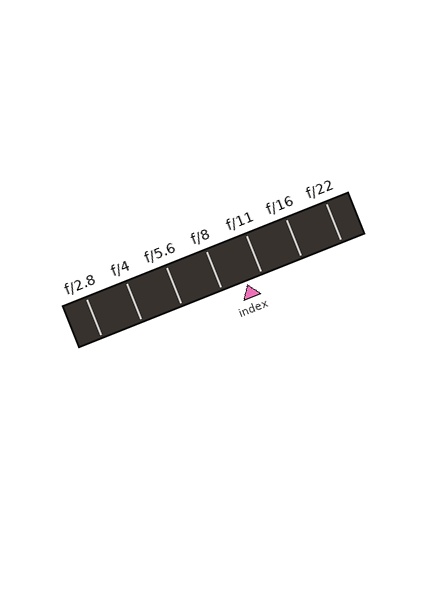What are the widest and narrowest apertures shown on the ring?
The widest aperture shown is f/2.8 and the narrowest is f/22.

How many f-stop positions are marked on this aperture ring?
There are 7 f-stop positions marked.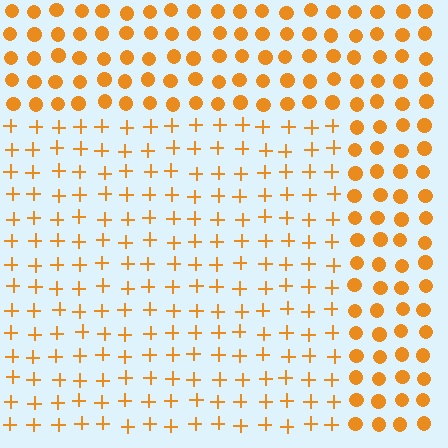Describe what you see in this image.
The image is filled with small orange elements arranged in a uniform grid. A rectangle-shaped region contains plus signs, while the surrounding area contains circles. The boundary is defined purely by the change in element shape.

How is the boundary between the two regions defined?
The boundary is defined by a change in element shape: plus signs inside vs. circles outside. All elements share the same color and spacing.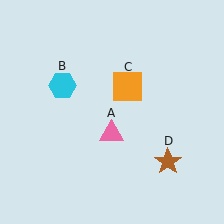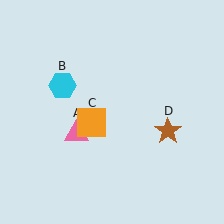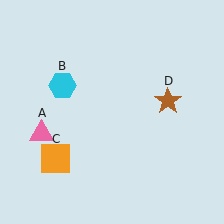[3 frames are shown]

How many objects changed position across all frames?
3 objects changed position: pink triangle (object A), orange square (object C), brown star (object D).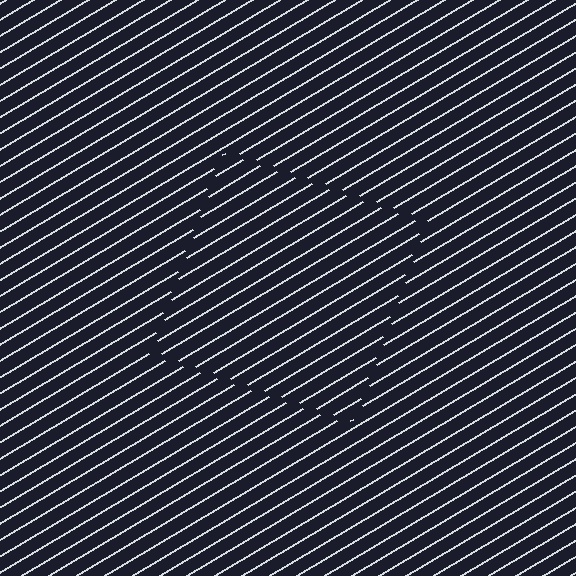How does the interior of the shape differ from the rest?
The interior of the shape contains the same grating, shifted by half a period — the contour is defined by the phase discontinuity where line-ends from the inner and outer gratings abut.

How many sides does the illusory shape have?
4 sides — the line-ends trace a square.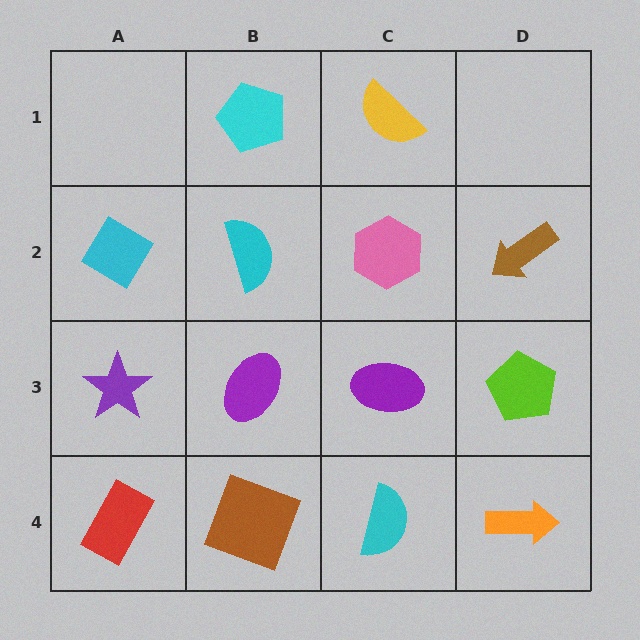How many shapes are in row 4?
4 shapes.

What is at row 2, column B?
A cyan semicircle.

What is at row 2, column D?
A brown arrow.